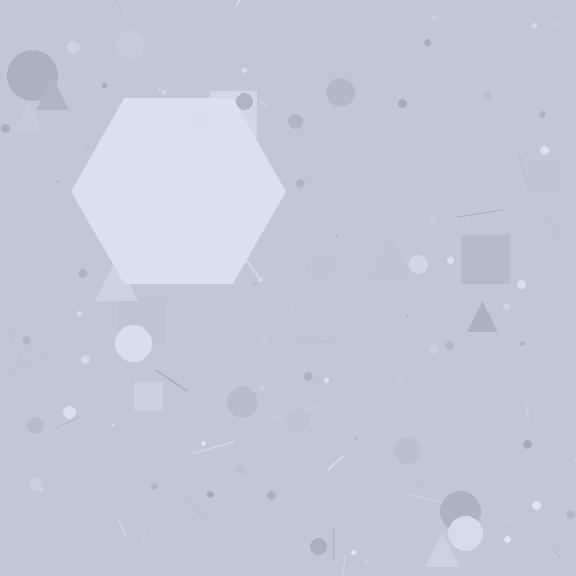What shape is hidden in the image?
A hexagon is hidden in the image.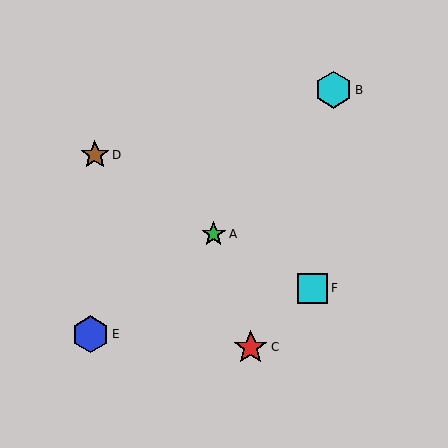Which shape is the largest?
The blue hexagon (labeled E) is the largest.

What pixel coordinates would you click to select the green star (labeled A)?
Click at (214, 234) to select the green star A.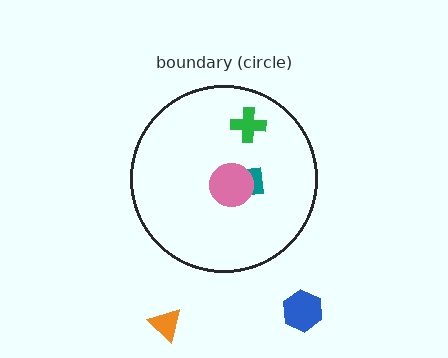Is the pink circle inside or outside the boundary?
Inside.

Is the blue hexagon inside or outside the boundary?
Outside.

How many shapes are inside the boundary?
3 inside, 2 outside.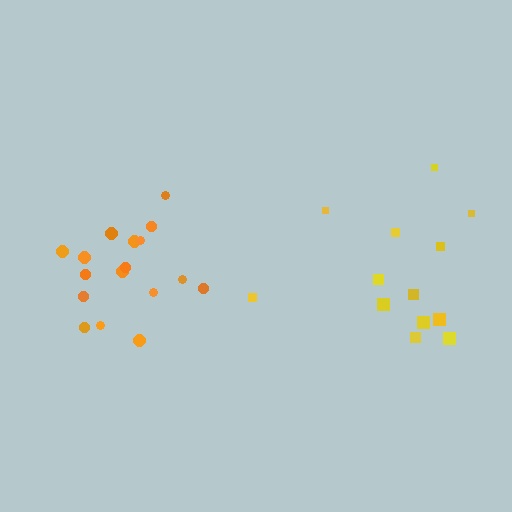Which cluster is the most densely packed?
Orange.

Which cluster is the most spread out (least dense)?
Yellow.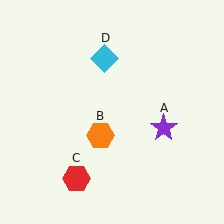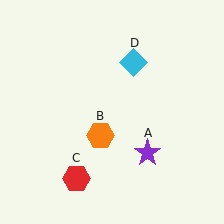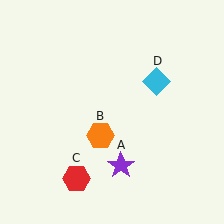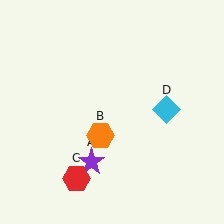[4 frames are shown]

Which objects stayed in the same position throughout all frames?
Orange hexagon (object B) and red hexagon (object C) remained stationary.